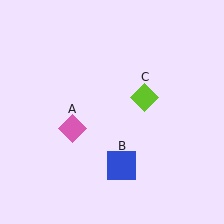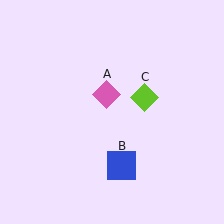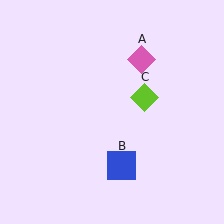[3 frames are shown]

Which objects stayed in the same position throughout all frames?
Blue square (object B) and lime diamond (object C) remained stationary.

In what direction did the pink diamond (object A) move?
The pink diamond (object A) moved up and to the right.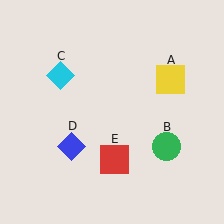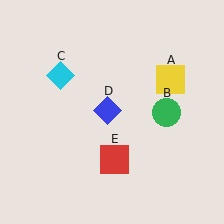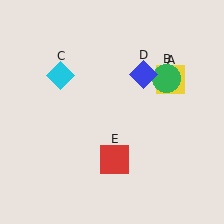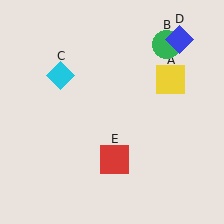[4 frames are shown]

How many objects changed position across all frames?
2 objects changed position: green circle (object B), blue diamond (object D).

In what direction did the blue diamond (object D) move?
The blue diamond (object D) moved up and to the right.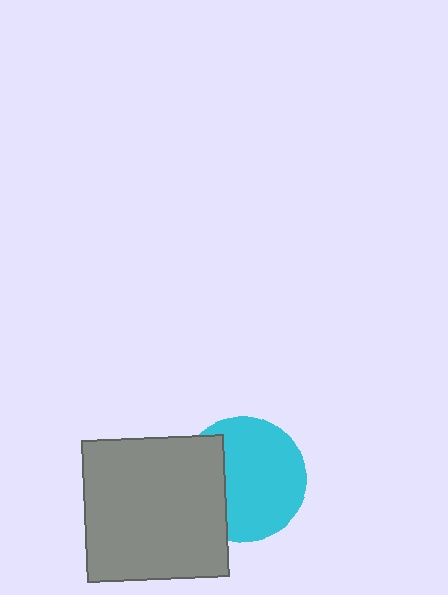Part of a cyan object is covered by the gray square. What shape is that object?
It is a circle.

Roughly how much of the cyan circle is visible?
Most of it is visible (roughly 69%).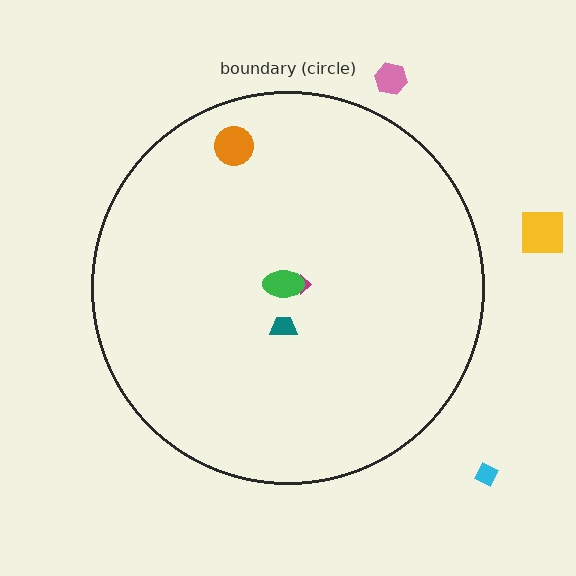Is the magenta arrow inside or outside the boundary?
Inside.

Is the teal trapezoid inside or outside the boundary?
Inside.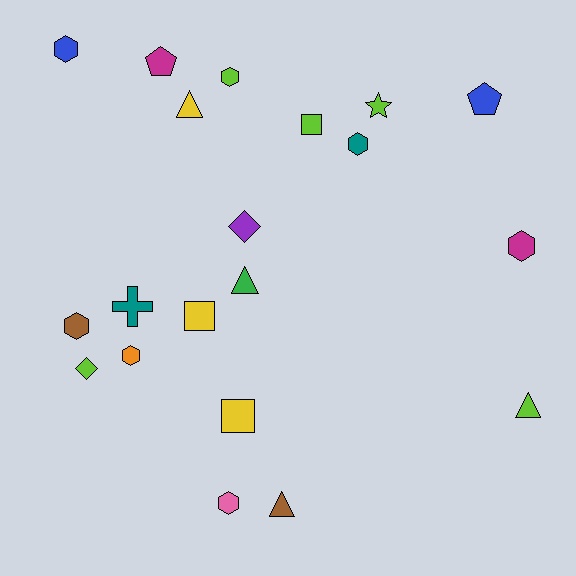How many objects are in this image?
There are 20 objects.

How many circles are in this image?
There are no circles.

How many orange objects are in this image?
There is 1 orange object.